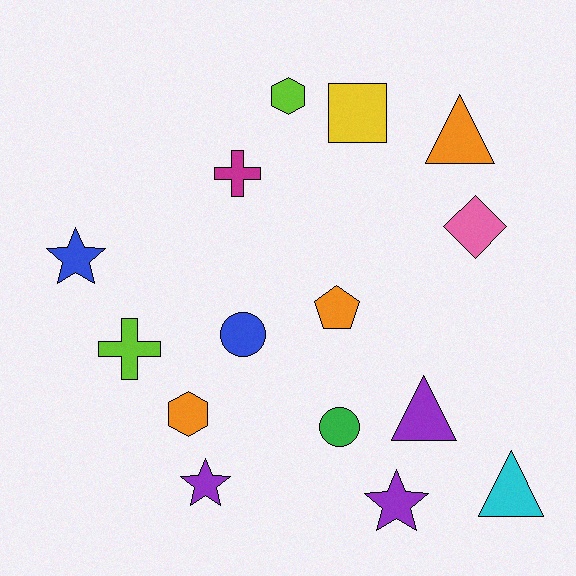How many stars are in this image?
There are 3 stars.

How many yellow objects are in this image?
There is 1 yellow object.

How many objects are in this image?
There are 15 objects.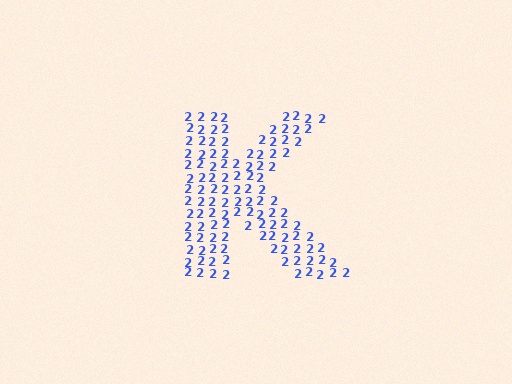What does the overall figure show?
The overall figure shows the letter K.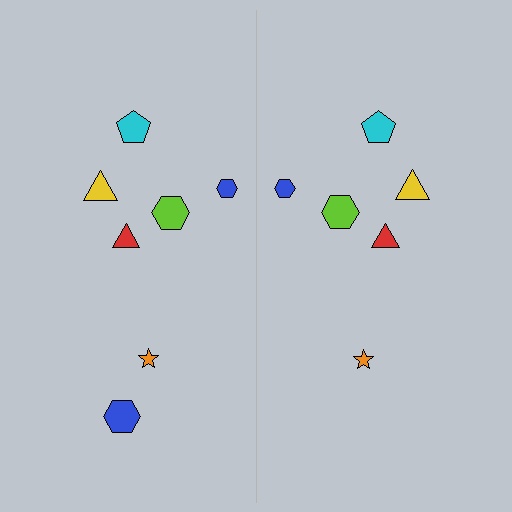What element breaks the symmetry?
A blue hexagon is missing from the right side.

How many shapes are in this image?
There are 13 shapes in this image.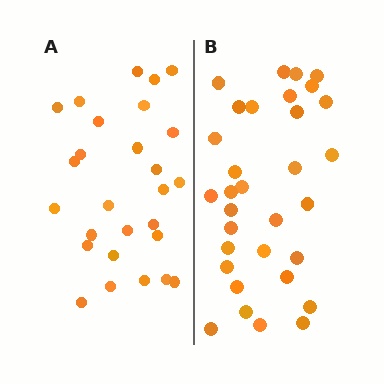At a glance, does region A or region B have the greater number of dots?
Region B (the right region) has more dots.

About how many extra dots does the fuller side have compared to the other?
Region B has about 5 more dots than region A.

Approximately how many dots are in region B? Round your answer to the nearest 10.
About 30 dots. (The exact count is 32, which rounds to 30.)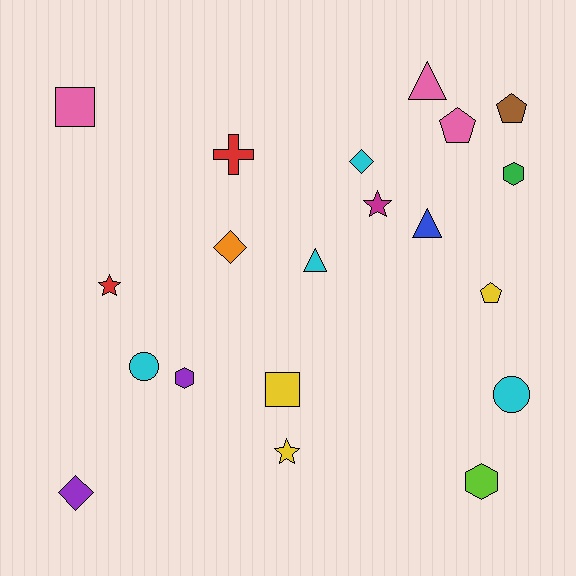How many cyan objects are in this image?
There are 4 cyan objects.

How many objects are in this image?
There are 20 objects.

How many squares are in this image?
There are 2 squares.